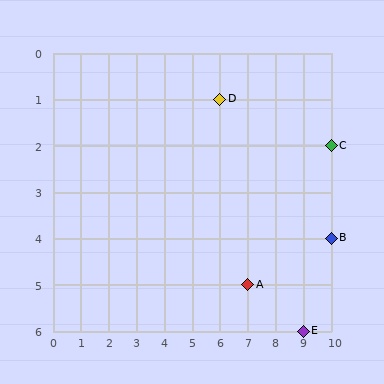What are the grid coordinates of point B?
Point B is at grid coordinates (10, 4).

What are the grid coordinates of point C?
Point C is at grid coordinates (10, 2).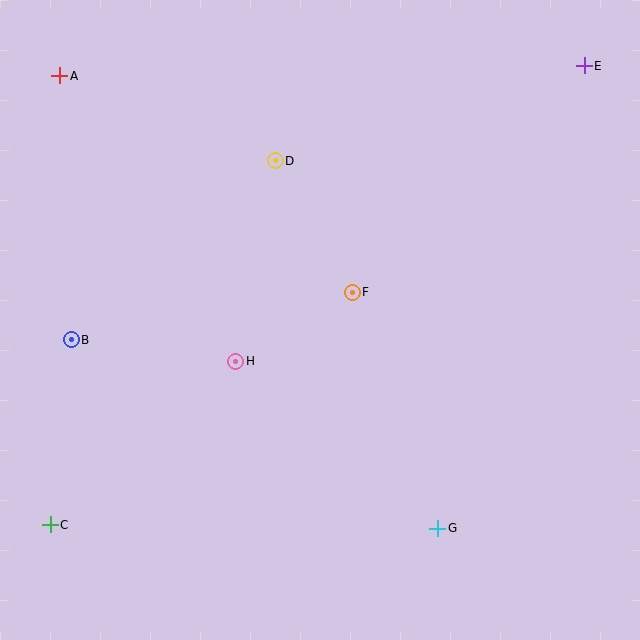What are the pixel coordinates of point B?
Point B is at (71, 340).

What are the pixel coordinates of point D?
Point D is at (275, 161).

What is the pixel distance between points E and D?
The distance between E and D is 323 pixels.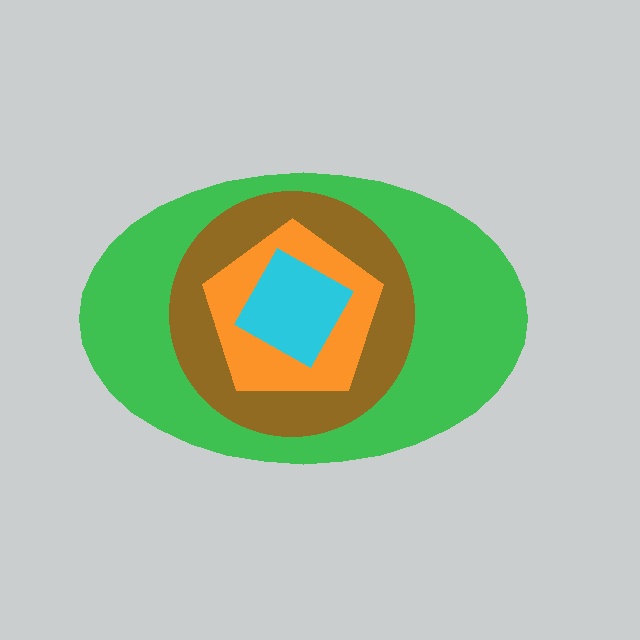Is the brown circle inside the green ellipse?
Yes.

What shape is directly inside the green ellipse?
The brown circle.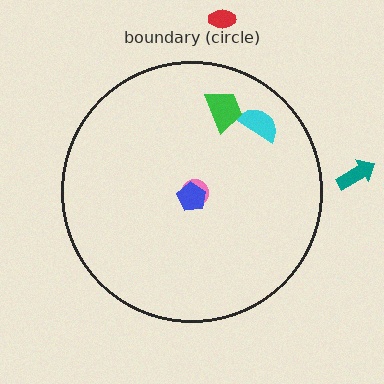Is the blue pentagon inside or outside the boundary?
Inside.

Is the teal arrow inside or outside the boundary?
Outside.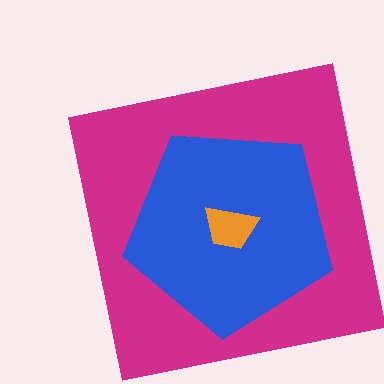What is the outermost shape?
The magenta square.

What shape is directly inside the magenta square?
The blue pentagon.